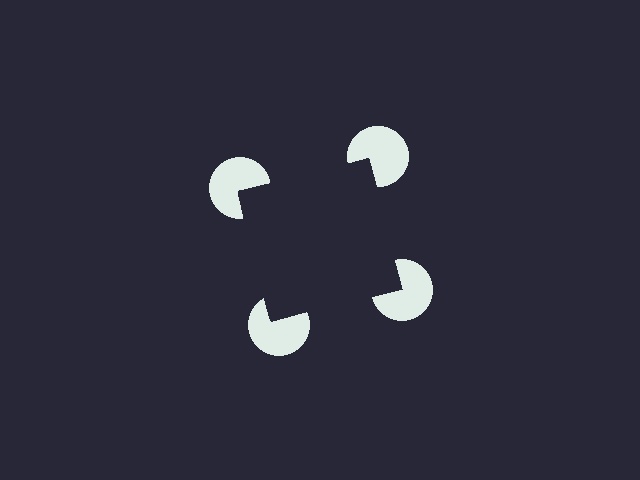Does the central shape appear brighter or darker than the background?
It typically appears slightly darker than the background, even though no actual brightness change is drawn.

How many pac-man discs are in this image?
There are 4 — one at each vertex of the illusory square.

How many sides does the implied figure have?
4 sides.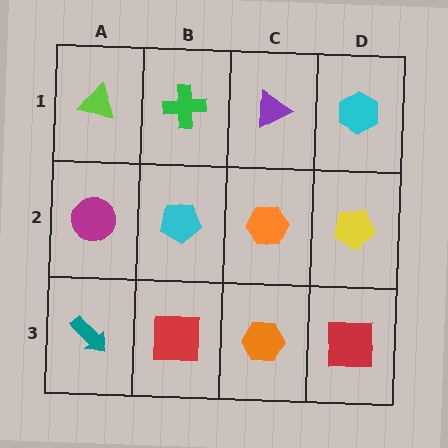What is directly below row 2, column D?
A red square.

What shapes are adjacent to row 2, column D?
A cyan hexagon (row 1, column D), a red square (row 3, column D), an orange hexagon (row 2, column C).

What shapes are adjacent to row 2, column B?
A green cross (row 1, column B), a red square (row 3, column B), a magenta circle (row 2, column A), an orange hexagon (row 2, column C).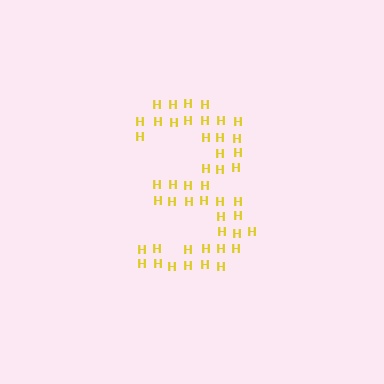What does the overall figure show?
The overall figure shows the digit 3.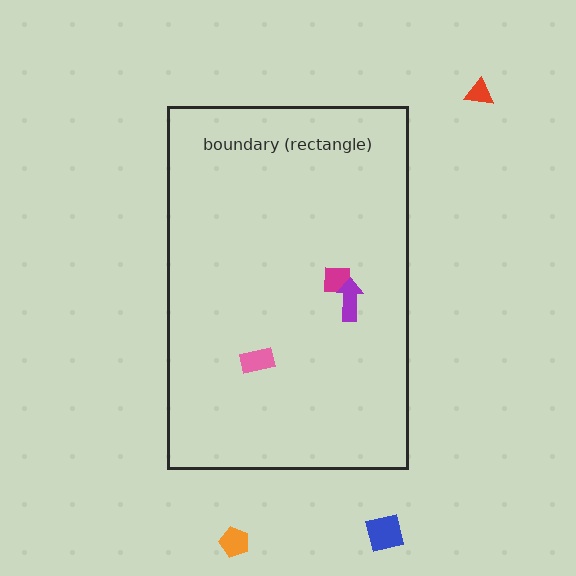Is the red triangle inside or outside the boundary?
Outside.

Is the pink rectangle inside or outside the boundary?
Inside.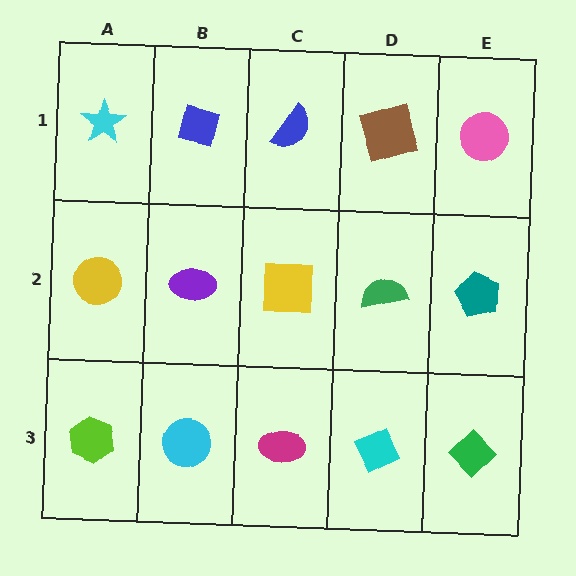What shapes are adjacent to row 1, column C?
A yellow square (row 2, column C), a blue square (row 1, column B), a brown square (row 1, column D).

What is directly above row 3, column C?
A yellow square.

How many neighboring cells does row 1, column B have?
3.